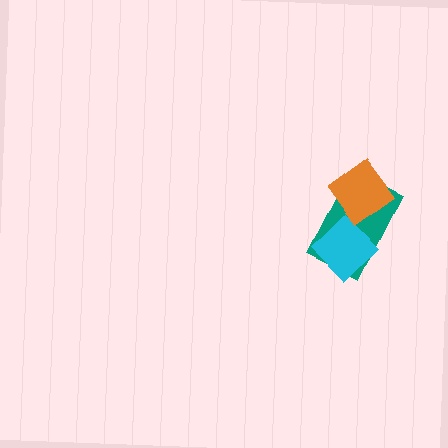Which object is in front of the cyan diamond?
The orange diamond is in front of the cyan diamond.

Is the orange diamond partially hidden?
No, no other shape covers it.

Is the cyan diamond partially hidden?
Yes, it is partially covered by another shape.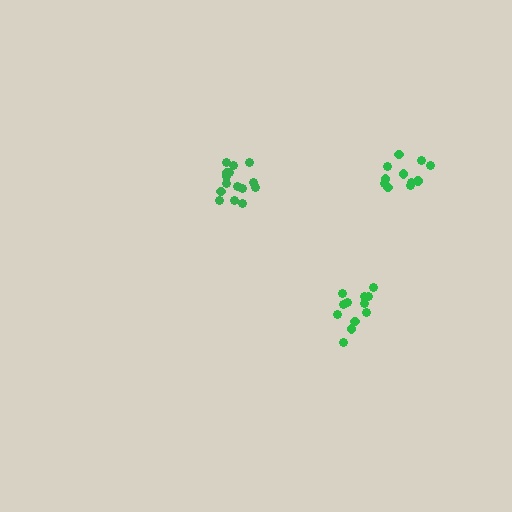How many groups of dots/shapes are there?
There are 3 groups.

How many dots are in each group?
Group 1: 12 dots, Group 2: 15 dots, Group 3: 11 dots (38 total).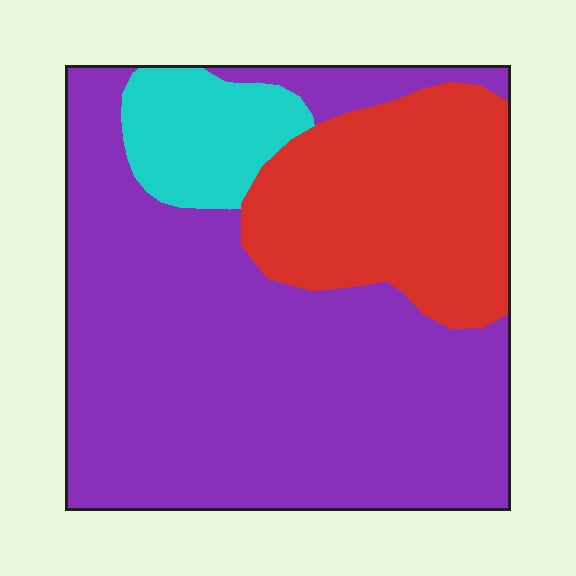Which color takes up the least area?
Cyan, at roughly 10%.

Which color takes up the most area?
Purple, at roughly 65%.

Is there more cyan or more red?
Red.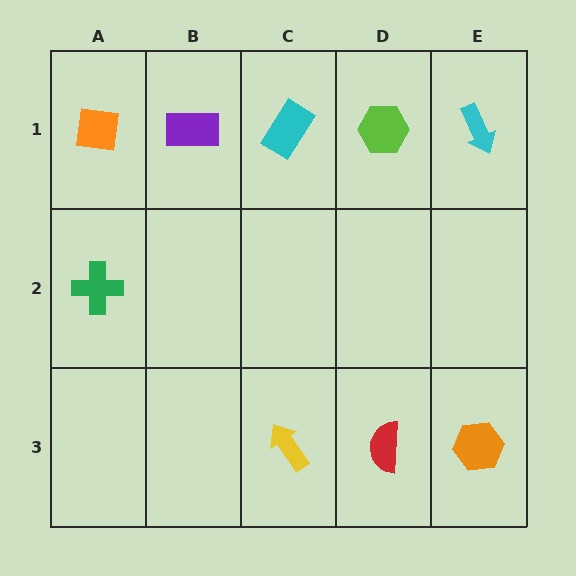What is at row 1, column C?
A cyan rectangle.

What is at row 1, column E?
A cyan arrow.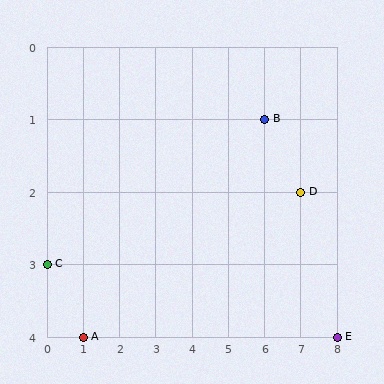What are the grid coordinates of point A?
Point A is at grid coordinates (1, 4).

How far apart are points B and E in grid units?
Points B and E are 2 columns and 3 rows apart (about 3.6 grid units diagonally).